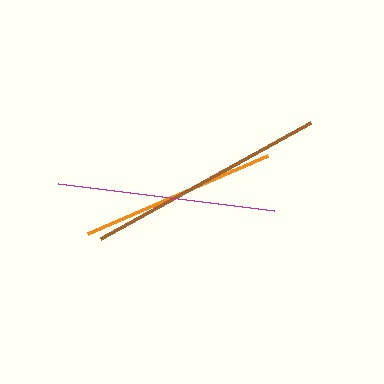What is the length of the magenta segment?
The magenta segment is approximately 217 pixels long.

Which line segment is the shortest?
The orange line is the shortest at approximately 197 pixels.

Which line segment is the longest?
The brown line is the longest at approximately 240 pixels.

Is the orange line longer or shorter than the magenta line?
The magenta line is longer than the orange line.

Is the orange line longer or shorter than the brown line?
The brown line is longer than the orange line.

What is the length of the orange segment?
The orange segment is approximately 197 pixels long.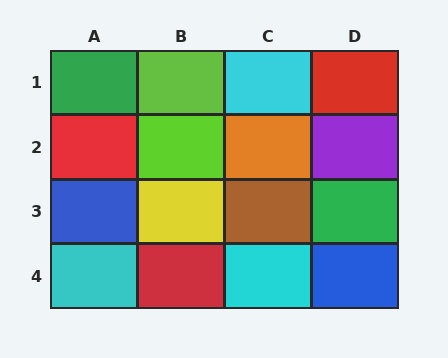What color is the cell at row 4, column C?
Cyan.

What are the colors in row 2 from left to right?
Red, lime, orange, purple.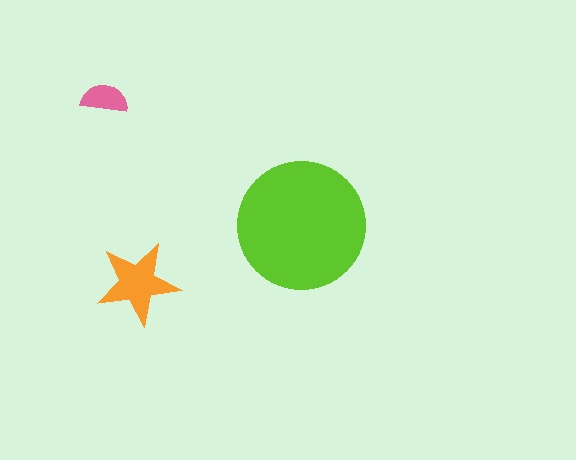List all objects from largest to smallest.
The lime circle, the orange star, the pink semicircle.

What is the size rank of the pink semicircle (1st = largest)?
3rd.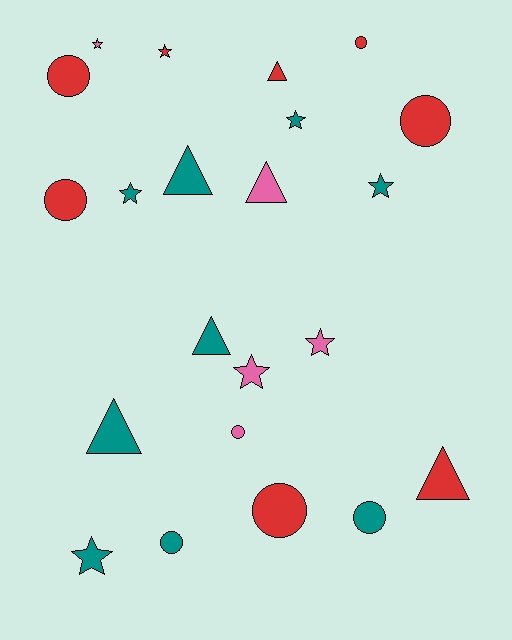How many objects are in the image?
There are 22 objects.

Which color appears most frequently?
Teal, with 9 objects.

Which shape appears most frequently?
Star, with 8 objects.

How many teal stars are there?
There are 4 teal stars.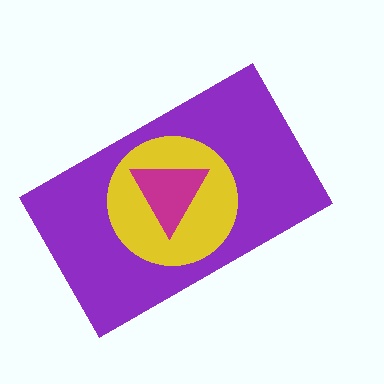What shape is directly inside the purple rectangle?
The yellow circle.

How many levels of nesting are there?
3.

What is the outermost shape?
The purple rectangle.